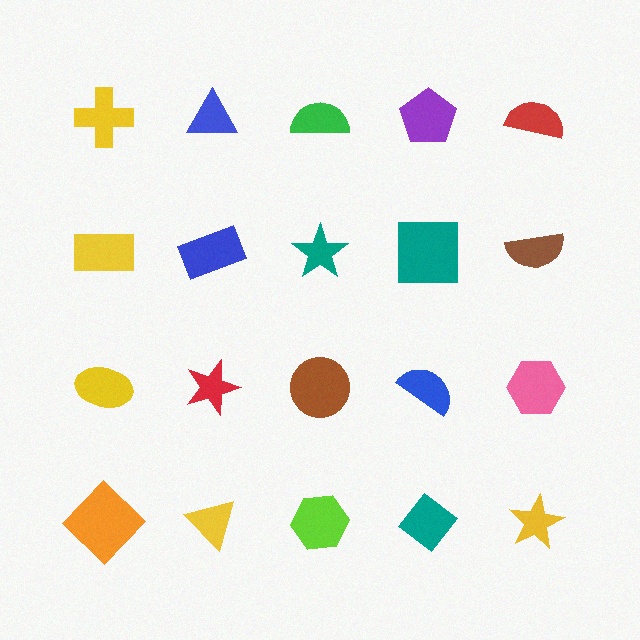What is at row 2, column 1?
A yellow rectangle.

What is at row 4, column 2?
A yellow triangle.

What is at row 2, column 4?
A teal square.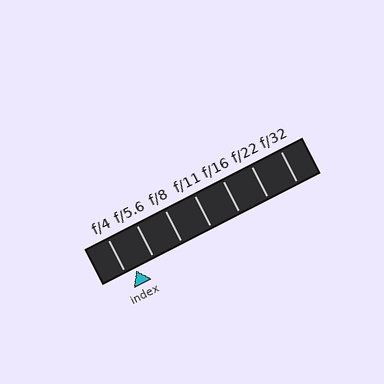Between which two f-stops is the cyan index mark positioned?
The index mark is between f/4 and f/5.6.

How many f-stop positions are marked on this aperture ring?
There are 7 f-stop positions marked.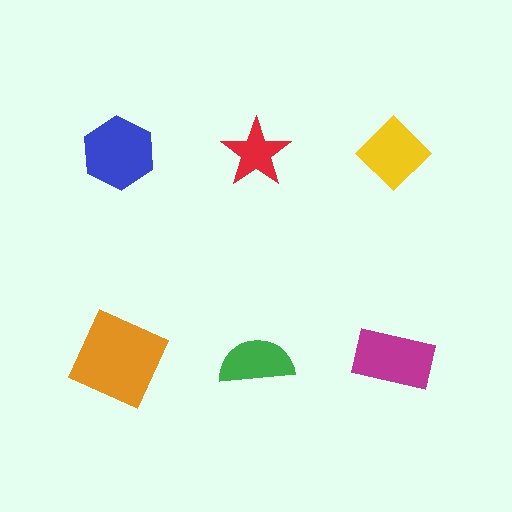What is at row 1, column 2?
A red star.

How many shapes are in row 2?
3 shapes.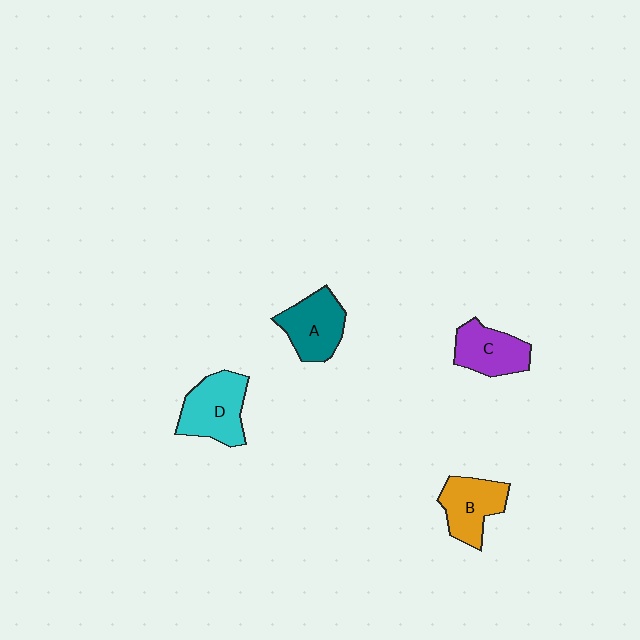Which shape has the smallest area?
Shape C (purple).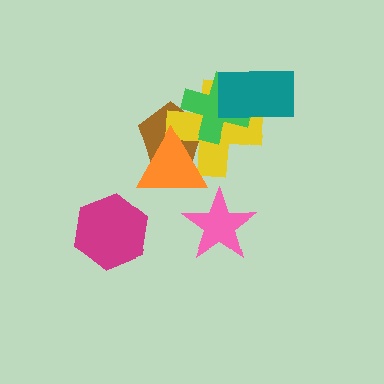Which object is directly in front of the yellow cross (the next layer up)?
The green cross is directly in front of the yellow cross.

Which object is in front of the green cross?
The teal rectangle is in front of the green cross.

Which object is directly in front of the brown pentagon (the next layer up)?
The yellow cross is directly in front of the brown pentagon.